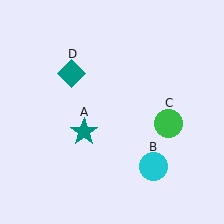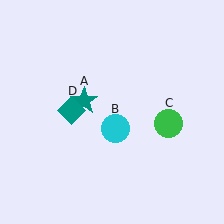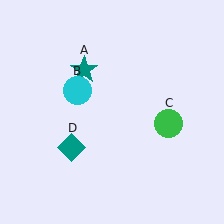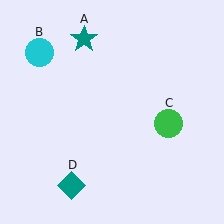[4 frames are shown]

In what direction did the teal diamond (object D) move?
The teal diamond (object D) moved down.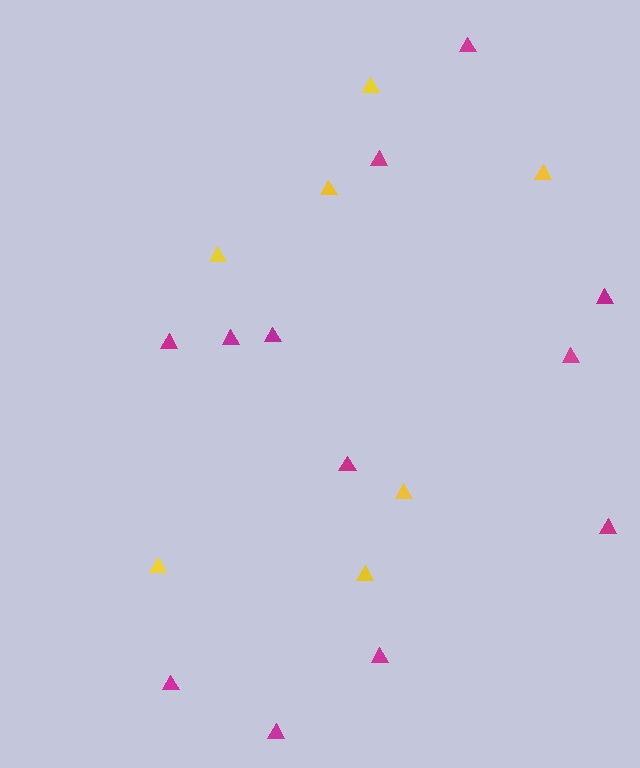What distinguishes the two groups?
There are 2 groups: one group of yellow triangles (7) and one group of magenta triangles (12).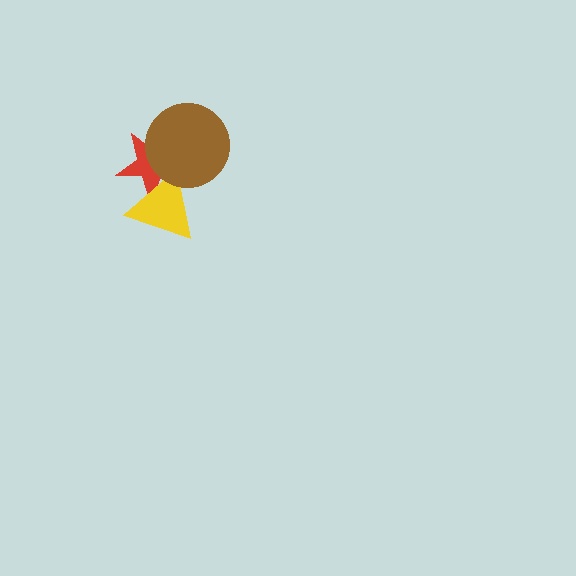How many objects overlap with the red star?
2 objects overlap with the red star.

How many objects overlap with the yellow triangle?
2 objects overlap with the yellow triangle.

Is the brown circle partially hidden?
No, no other shape covers it.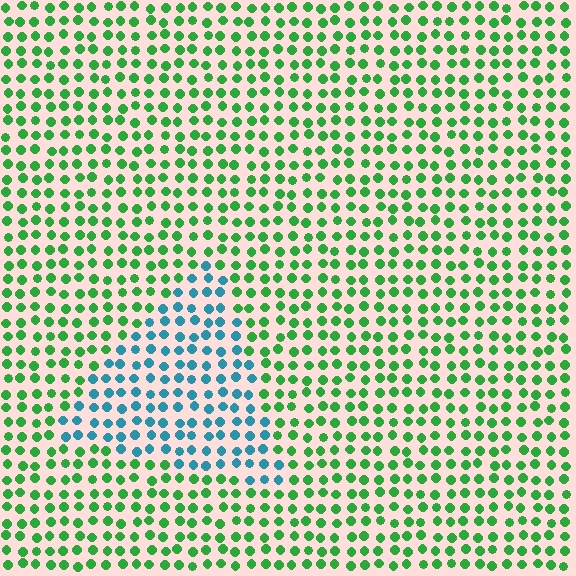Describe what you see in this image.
The image is filled with small green elements in a uniform arrangement. A triangle-shaped region is visible where the elements are tinted to a slightly different hue, forming a subtle color boundary.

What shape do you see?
I see a triangle.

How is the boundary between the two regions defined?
The boundary is defined purely by a slight shift in hue (about 61 degrees). Spacing, size, and orientation are identical on both sides.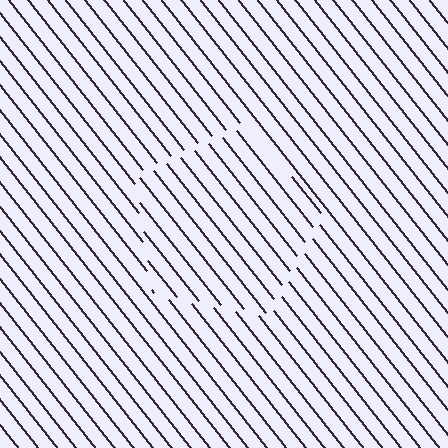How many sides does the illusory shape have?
5 sides — the line-ends trace a pentagon.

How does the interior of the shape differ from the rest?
The interior of the shape contains the same grating, shifted by half a period — the contour is defined by the phase discontinuity where line-ends from the inner and outer gratings abut.